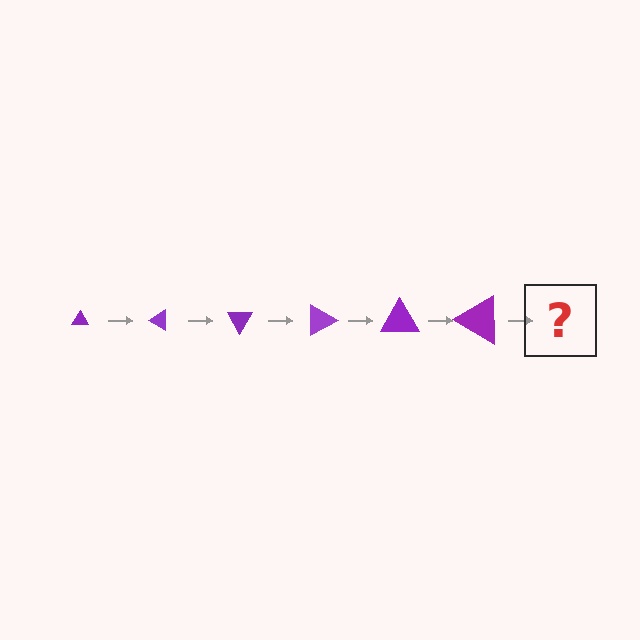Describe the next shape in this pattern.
It should be a triangle, larger than the previous one and rotated 180 degrees from the start.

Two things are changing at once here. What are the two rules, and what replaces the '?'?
The two rules are that the triangle grows larger each step and it rotates 30 degrees each step. The '?' should be a triangle, larger than the previous one and rotated 180 degrees from the start.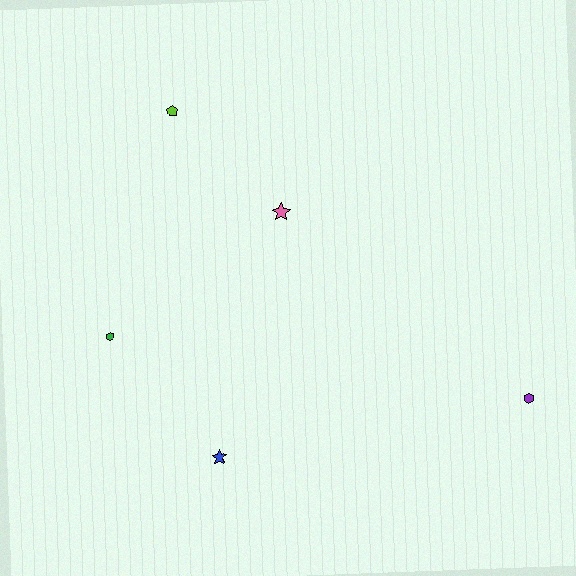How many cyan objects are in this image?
There are no cyan objects.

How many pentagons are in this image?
There is 1 pentagon.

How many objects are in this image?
There are 5 objects.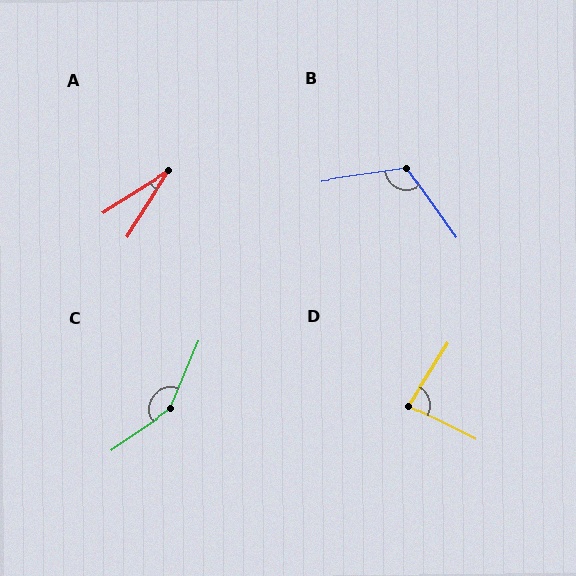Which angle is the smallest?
A, at approximately 26 degrees.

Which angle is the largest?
C, at approximately 147 degrees.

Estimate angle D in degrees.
Approximately 85 degrees.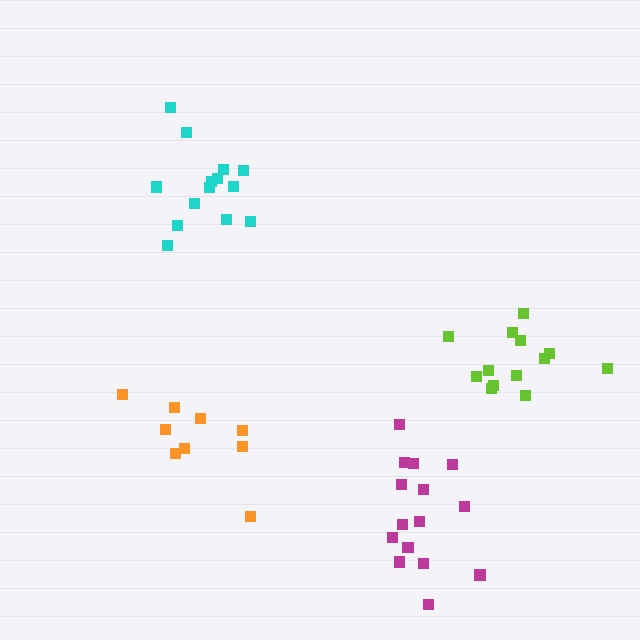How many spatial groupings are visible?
There are 4 spatial groupings.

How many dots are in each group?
Group 1: 14 dots, Group 2: 13 dots, Group 3: 15 dots, Group 4: 9 dots (51 total).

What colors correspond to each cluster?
The clusters are colored: cyan, lime, magenta, orange.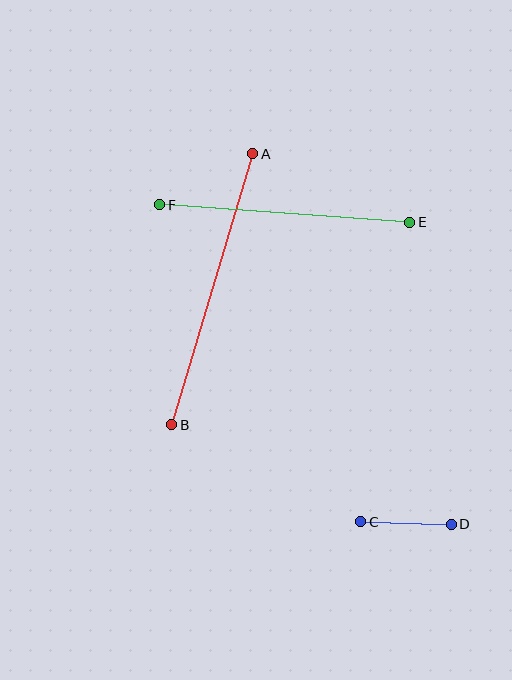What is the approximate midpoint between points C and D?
The midpoint is at approximately (406, 523) pixels.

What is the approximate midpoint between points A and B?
The midpoint is at approximately (212, 289) pixels.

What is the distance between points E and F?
The distance is approximately 251 pixels.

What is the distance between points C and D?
The distance is approximately 90 pixels.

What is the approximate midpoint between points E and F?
The midpoint is at approximately (285, 214) pixels.